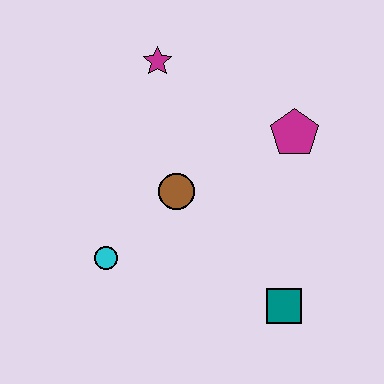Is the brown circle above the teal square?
Yes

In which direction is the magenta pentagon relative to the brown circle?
The magenta pentagon is to the right of the brown circle.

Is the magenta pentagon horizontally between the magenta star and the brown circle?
No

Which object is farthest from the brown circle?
The teal square is farthest from the brown circle.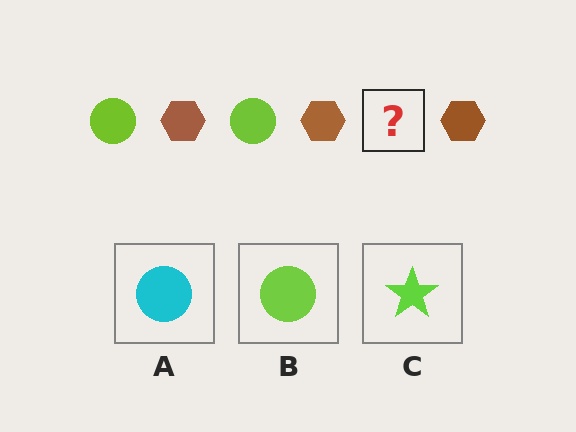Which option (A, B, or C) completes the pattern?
B.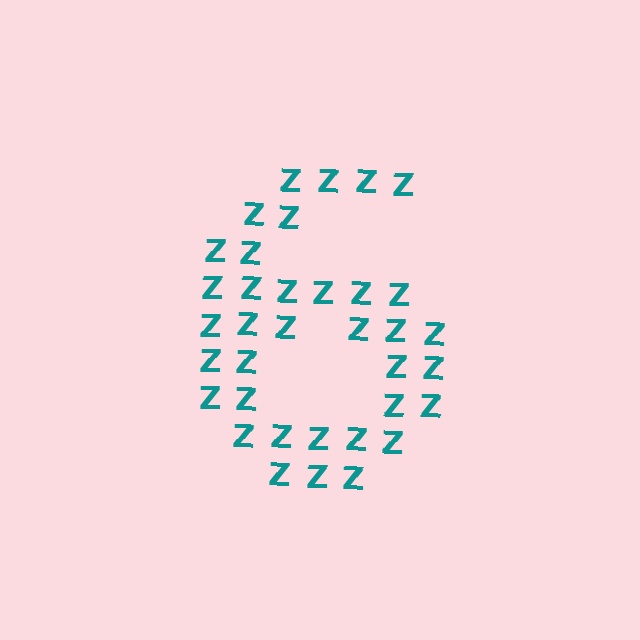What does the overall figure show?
The overall figure shows the digit 6.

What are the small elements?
The small elements are letter Z's.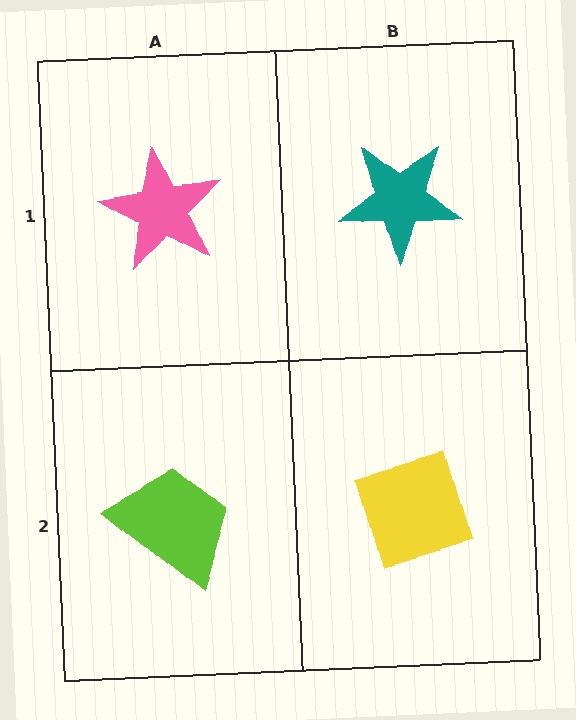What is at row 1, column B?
A teal star.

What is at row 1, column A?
A pink star.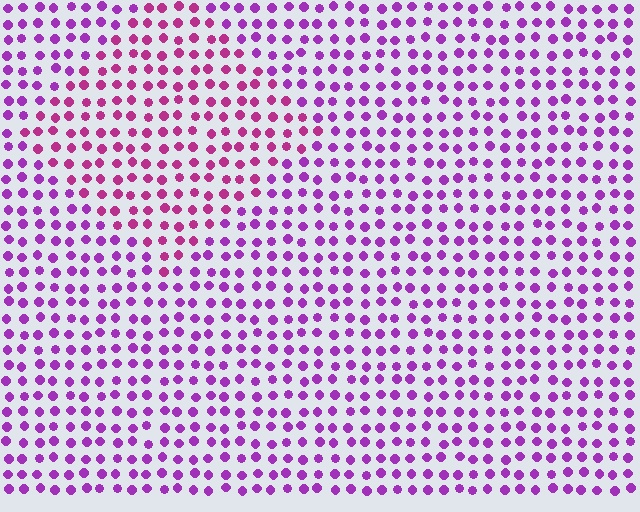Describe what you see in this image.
The image is filled with small purple elements in a uniform arrangement. A diamond-shaped region is visible where the elements are tinted to a slightly different hue, forming a subtle color boundary.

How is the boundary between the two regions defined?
The boundary is defined purely by a slight shift in hue (about 30 degrees). Spacing, size, and orientation are identical on both sides.